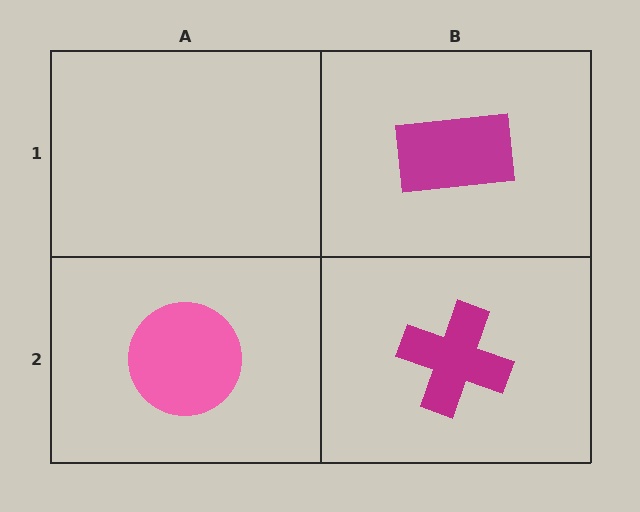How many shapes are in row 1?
1 shape.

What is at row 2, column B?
A magenta cross.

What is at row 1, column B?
A magenta rectangle.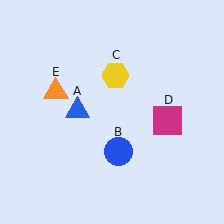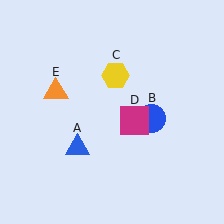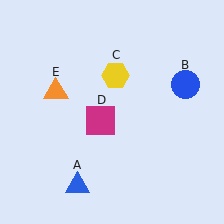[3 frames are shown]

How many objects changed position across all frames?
3 objects changed position: blue triangle (object A), blue circle (object B), magenta square (object D).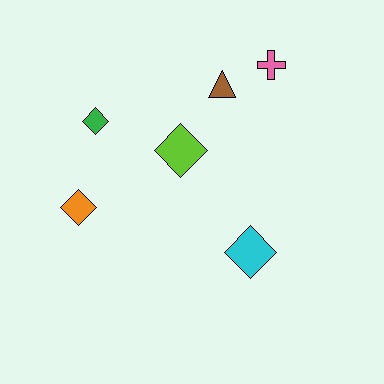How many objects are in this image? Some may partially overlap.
There are 6 objects.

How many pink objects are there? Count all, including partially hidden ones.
There is 1 pink object.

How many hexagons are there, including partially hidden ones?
There are no hexagons.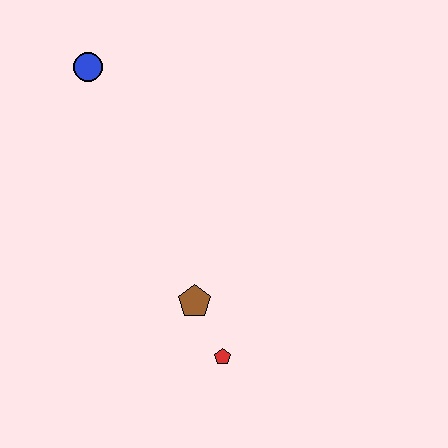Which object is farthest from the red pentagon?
The blue circle is farthest from the red pentagon.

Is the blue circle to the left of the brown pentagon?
Yes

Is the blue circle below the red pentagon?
No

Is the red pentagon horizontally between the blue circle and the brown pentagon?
No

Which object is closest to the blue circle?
The brown pentagon is closest to the blue circle.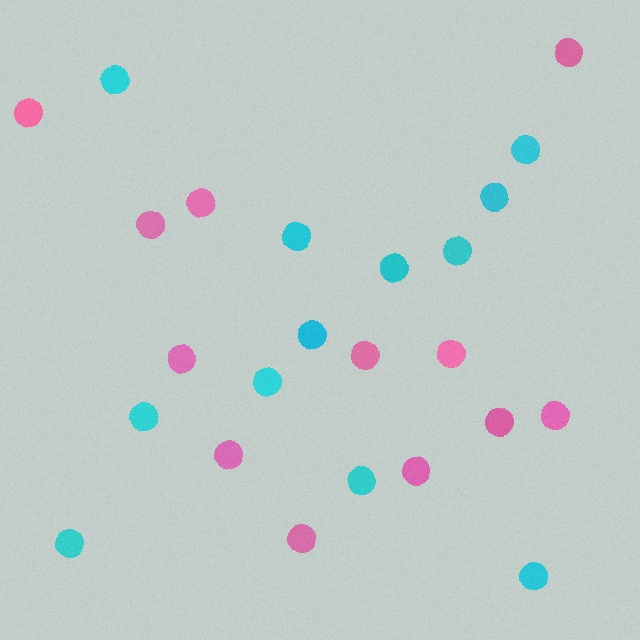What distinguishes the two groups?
There are 2 groups: one group of cyan circles (12) and one group of pink circles (12).